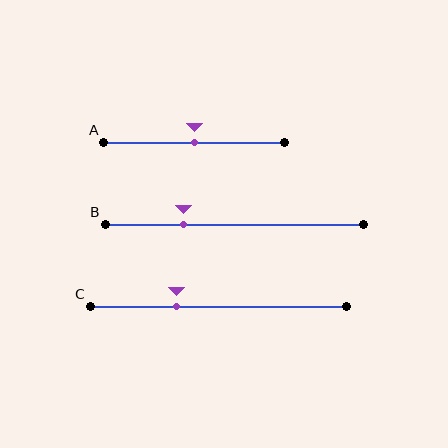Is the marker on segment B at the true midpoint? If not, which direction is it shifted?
No, the marker on segment B is shifted to the left by about 20% of the segment length.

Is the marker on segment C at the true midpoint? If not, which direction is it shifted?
No, the marker on segment C is shifted to the left by about 17% of the segment length.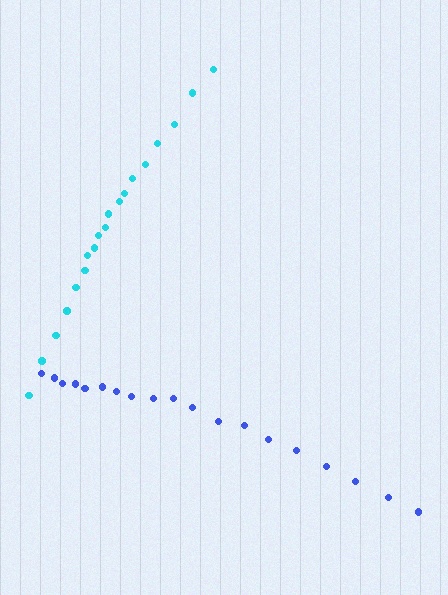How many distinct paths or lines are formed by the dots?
There are 2 distinct paths.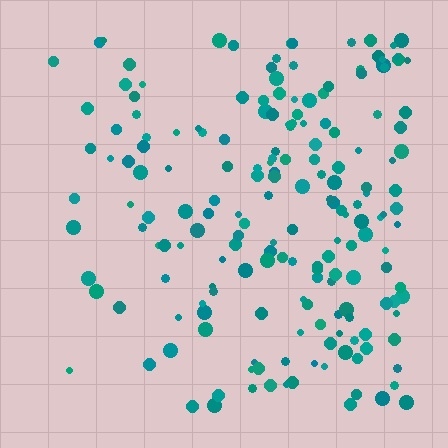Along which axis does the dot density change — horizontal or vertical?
Horizontal.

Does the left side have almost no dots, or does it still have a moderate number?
Still a moderate number, just noticeably fewer than the right.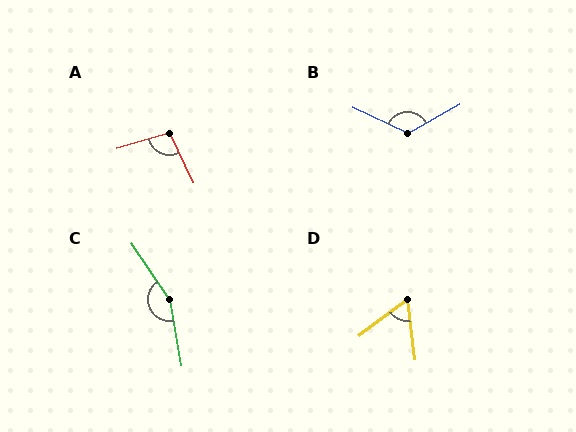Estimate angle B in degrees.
Approximately 126 degrees.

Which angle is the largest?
C, at approximately 156 degrees.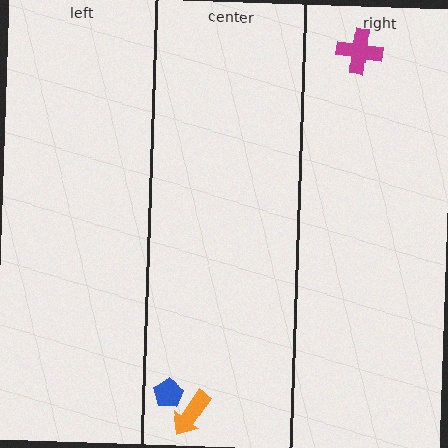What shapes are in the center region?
The blue pentagon, the orange arrow.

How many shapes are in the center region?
2.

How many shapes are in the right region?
1.